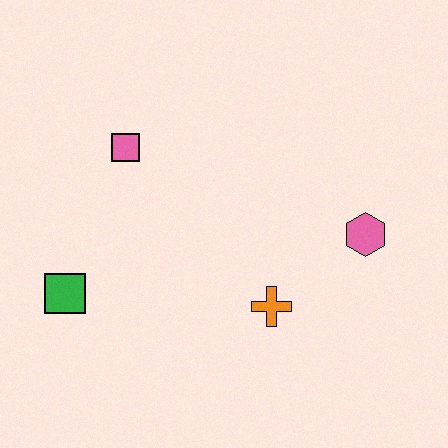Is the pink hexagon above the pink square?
No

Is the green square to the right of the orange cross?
No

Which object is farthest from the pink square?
The pink hexagon is farthest from the pink square.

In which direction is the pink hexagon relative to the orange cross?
The pink hexagon is to the right of the orange cross.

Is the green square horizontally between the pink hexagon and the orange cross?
No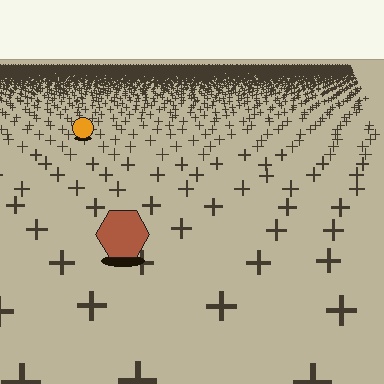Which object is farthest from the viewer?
The orange circle is farthest from the viewer. It appears smaller and the ground texture around it is denser.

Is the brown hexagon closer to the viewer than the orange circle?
Yes. The brown hexagon is closer — you can tell from the texture gradient: the ground texture is coarser near it.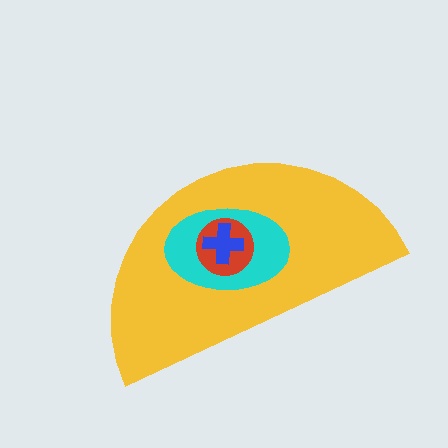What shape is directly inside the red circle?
The blue cross.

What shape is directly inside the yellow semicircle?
The cyan ellipse.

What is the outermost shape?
The yellow semicircle.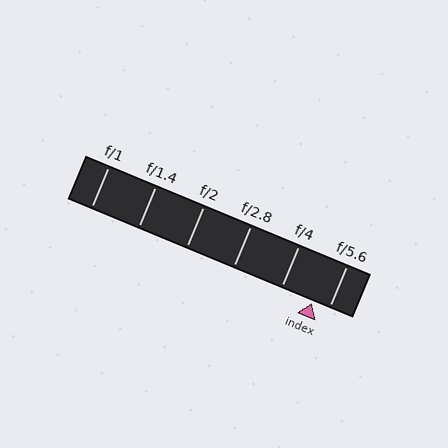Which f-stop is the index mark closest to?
The index mark is closest to f/5.6.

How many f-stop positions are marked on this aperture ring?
There are 6 f-stop positions marked.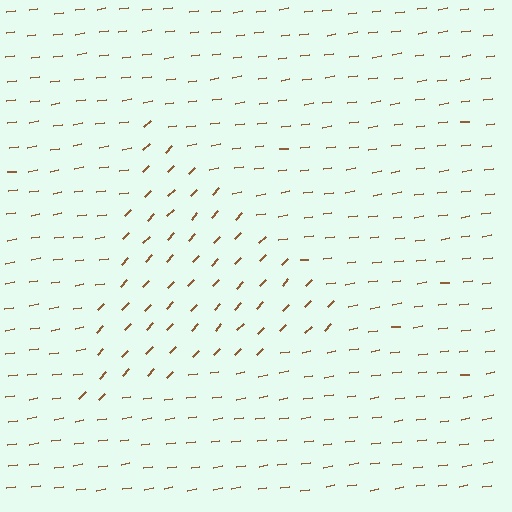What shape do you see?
I see a triangle.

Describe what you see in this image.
The image is filled with small brown line segments. A triangle region in the image has lines oriented differently from the surrounding lines, creating a visible texture boundary.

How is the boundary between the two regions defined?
The boundary is defined purely by a change in line orientation (approximately 38 degrees difference). All lines are the same color and thickness.